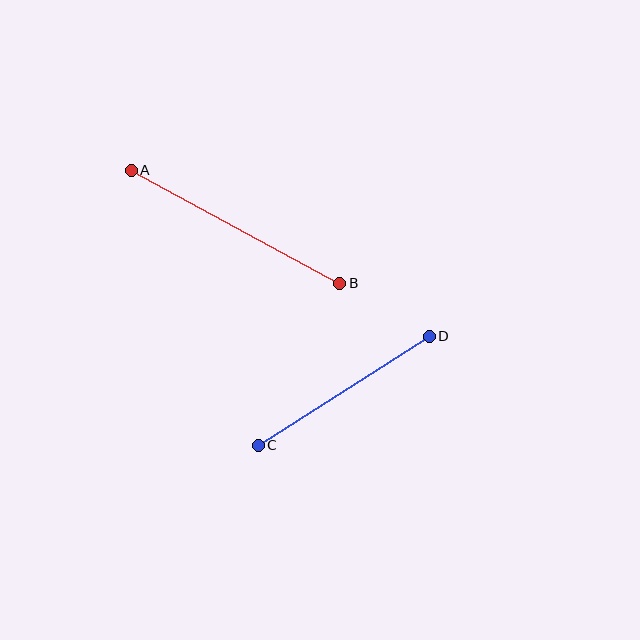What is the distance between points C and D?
The distance is approximately 203 pixels.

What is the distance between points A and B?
The distance is approximately 237 pixels.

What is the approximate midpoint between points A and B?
The midpoint is at approximately (235, 227) pixels.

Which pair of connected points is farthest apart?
Points A and B are farthest apart.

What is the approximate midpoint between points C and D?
The midpoint is at approximately (344, 391) pixels.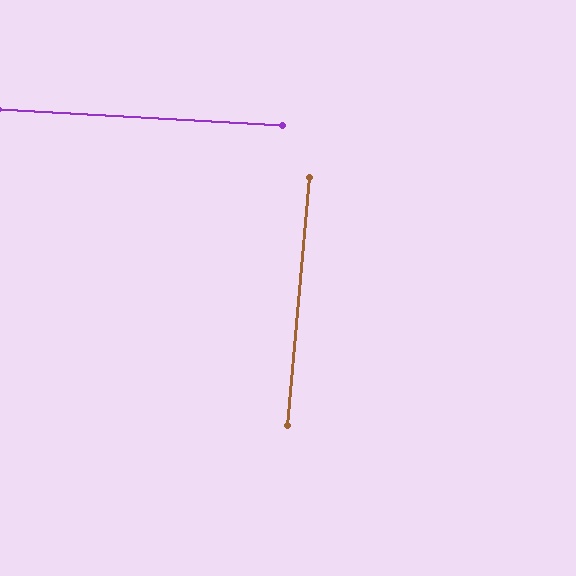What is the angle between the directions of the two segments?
Approximately 88 degrees.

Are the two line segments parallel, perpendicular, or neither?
Perpendicular — they meet at approximately 88°.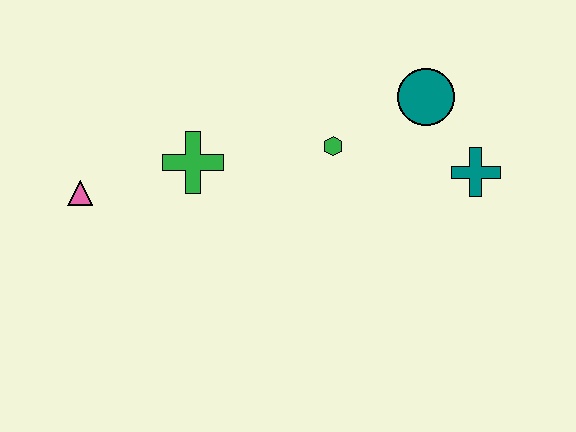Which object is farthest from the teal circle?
The pink triangle is farthest from the teal circle.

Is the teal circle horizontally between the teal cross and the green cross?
Yes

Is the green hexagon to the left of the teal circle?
Yes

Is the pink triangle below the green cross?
Yes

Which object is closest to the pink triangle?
The green cross is closest to the pink triangle.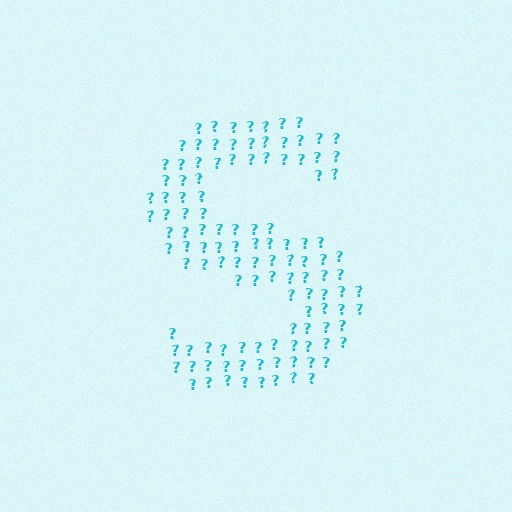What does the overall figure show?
The overall figure shows the letter S.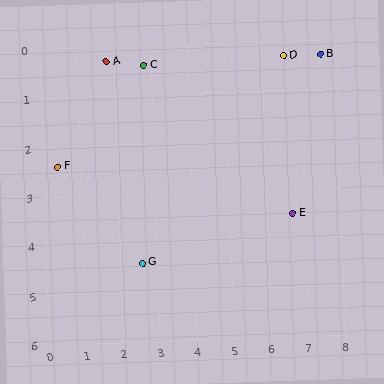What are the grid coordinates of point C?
Point C is at approximately (2.8, 0.4).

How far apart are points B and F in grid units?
Points B and F are about 7.5 grid units apart.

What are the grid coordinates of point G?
Point G is at approximately (2.6, 4.4).